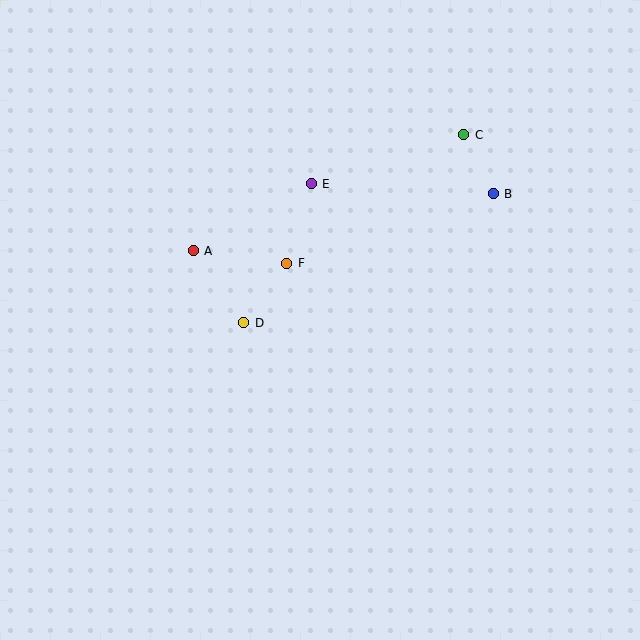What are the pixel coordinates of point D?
Point D is at (244, 323).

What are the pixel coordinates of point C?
Point C is at (464, 135).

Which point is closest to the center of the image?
Point F at (287, 264) is closest to the center.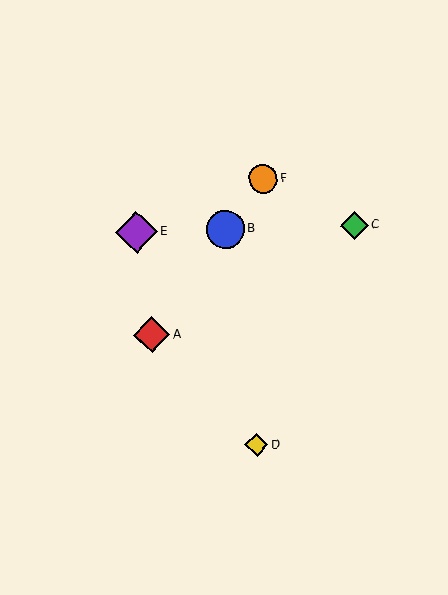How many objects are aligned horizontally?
3 objects (B, C, E) are aligned horizontally.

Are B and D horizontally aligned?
No, B is at y≈229 and D is at y≈445.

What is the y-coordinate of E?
Object E is at y≈232.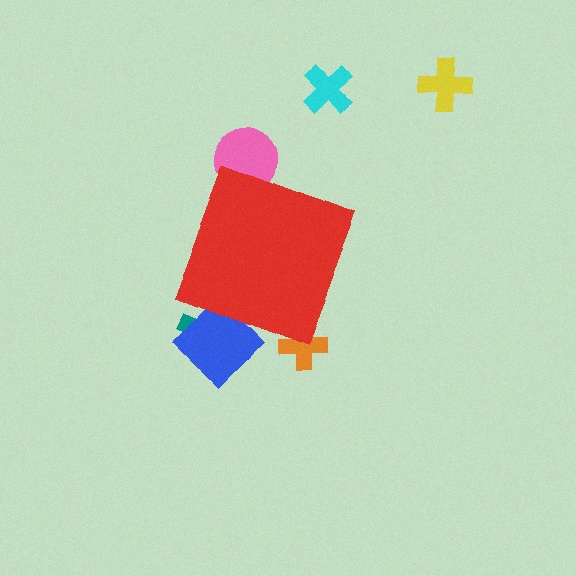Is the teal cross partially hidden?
Yes, the teal cross is partially hidden behind the red diamond.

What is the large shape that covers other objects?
A red diamond.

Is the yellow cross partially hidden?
No, the yellow cross is fully visible.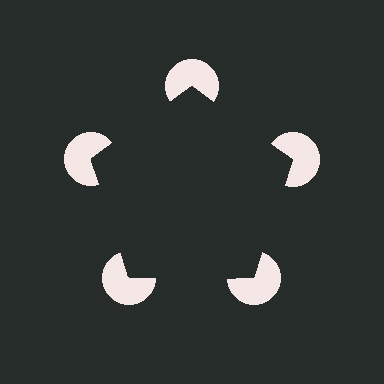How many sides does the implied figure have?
5 sides.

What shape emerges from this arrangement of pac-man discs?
An illusory pentagon — its edges are inferred from the aligned wedge cuts in the pac-man discs, not physically drawn.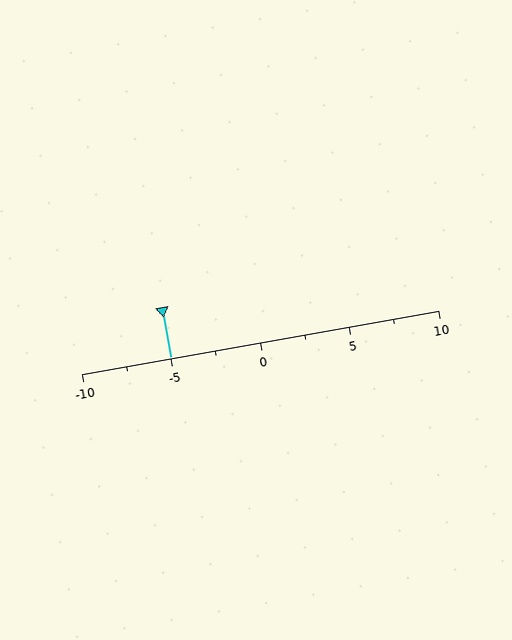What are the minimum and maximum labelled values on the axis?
The axis runs from -10 to 10.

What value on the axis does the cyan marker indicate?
The marker indicates approximately -5.